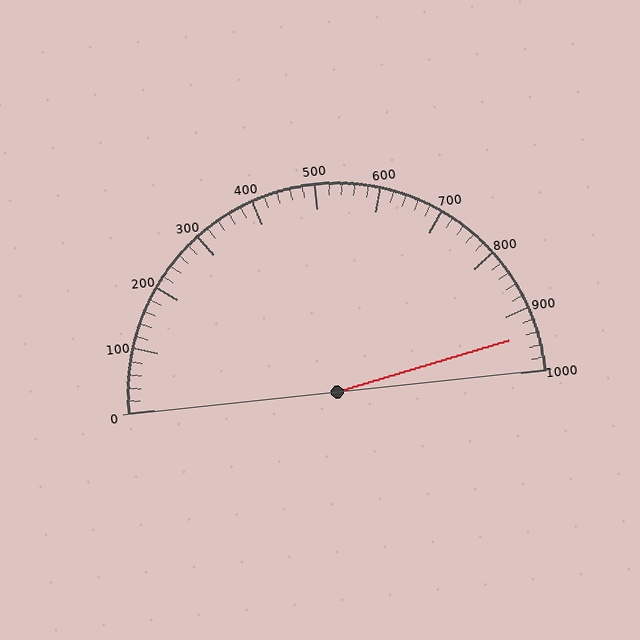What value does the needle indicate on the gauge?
The needle indicates approximately 940.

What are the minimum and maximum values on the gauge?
The gauge ranges from 0 to 1000.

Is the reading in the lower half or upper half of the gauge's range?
The reading is in the upper half of the range (0 to 1000).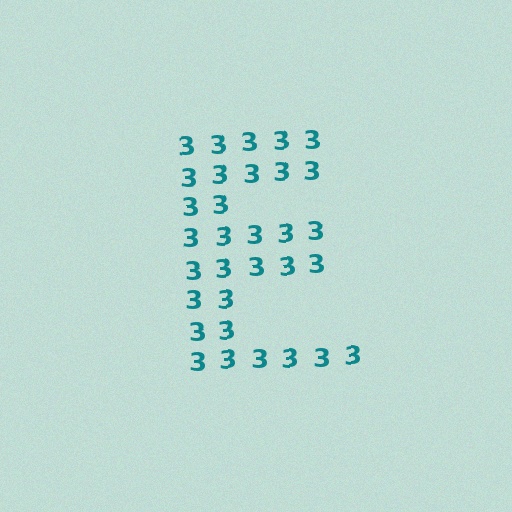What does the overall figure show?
The overall figure shows the letter E.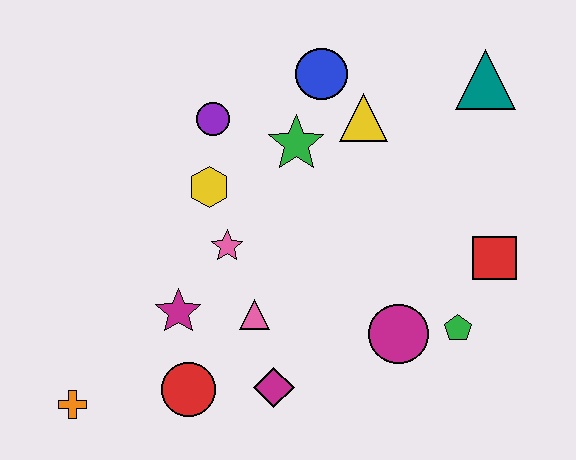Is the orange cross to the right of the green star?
No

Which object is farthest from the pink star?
The teal triangle is farthest from the pink star.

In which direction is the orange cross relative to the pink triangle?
The orange cross is to the left of the pink triangle.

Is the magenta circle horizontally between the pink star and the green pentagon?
Yes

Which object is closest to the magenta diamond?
The pink triangle is closest to the magenta diamond.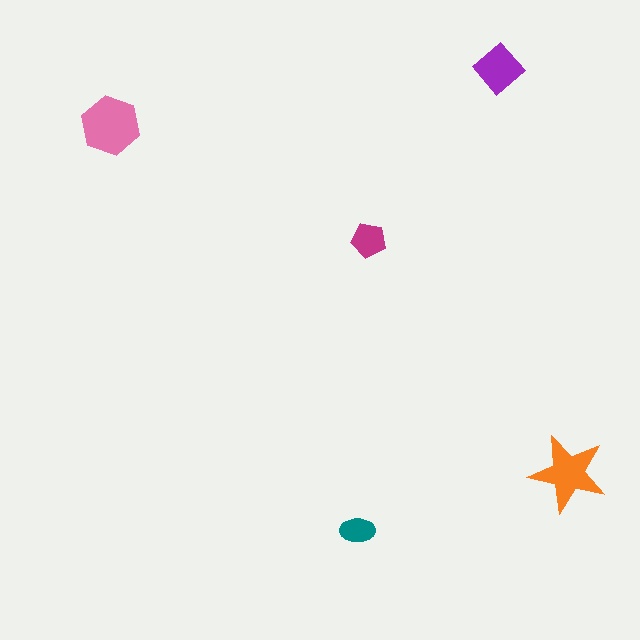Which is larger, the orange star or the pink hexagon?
The pink hexagon.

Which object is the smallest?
The teal ellipse.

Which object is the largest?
The pink hexagon.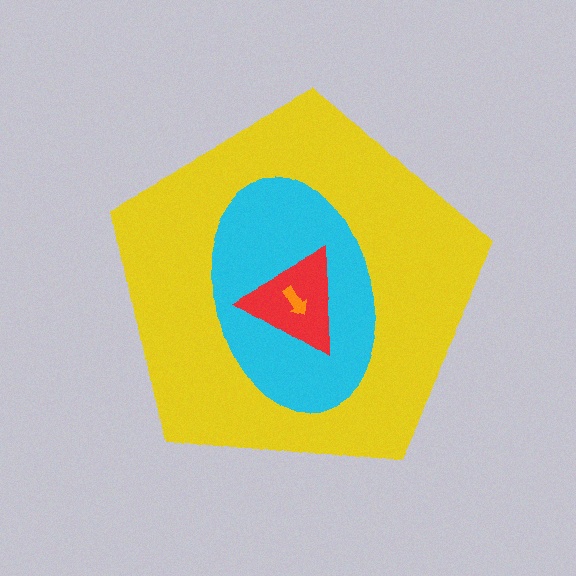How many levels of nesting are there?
4.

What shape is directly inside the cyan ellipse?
The red triangle.